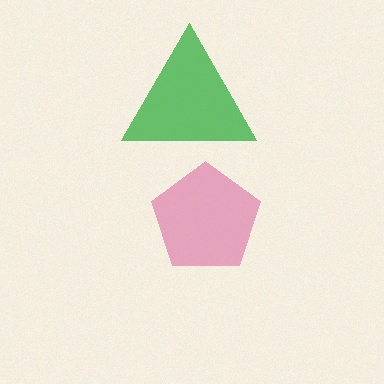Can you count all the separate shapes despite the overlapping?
Yes, there are 2 separate shapes.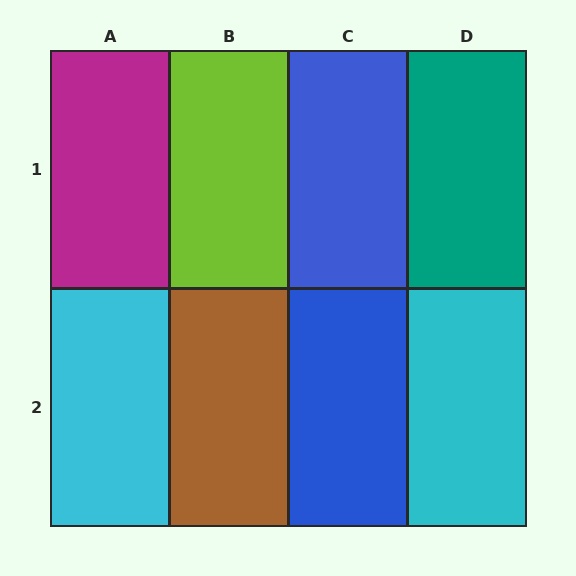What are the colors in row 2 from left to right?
Cyan, brown, blue, cyan.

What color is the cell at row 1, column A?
Magenta.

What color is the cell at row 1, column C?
Blue.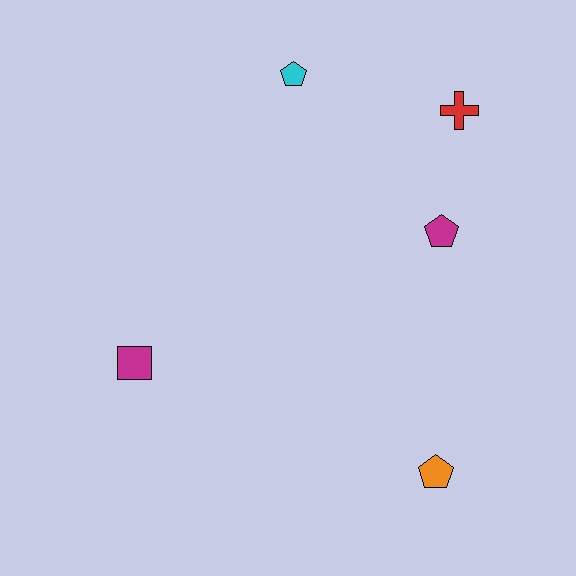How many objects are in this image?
There are 5 objects.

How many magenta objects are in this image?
There are 2 magenta objects.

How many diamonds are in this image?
There are no diamonds.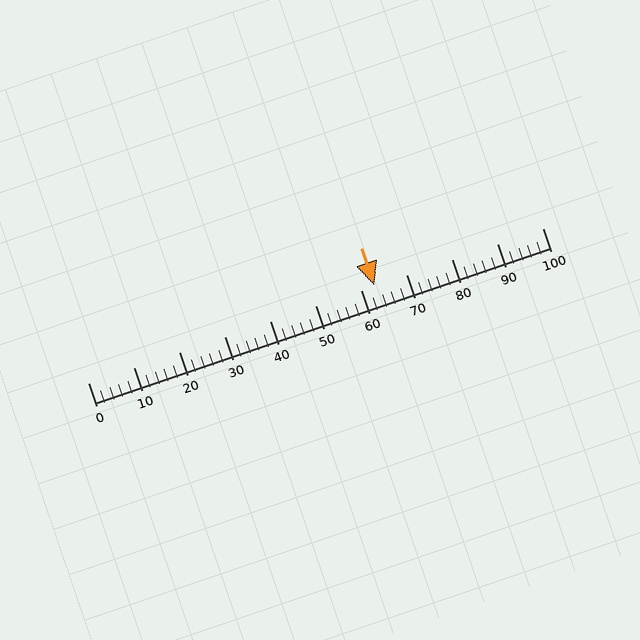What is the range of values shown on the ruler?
The ruler shows values from 0 to 100.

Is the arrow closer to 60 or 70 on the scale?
The arrow is closer to 60.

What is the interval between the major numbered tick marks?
The major tick marks are spaced 10 units apart.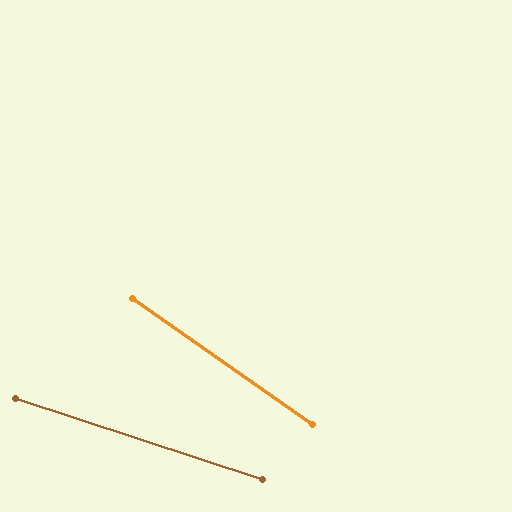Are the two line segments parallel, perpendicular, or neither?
Neither parallel nor perpendicular — they differ by about 17°.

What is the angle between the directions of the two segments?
Approximately 17 degrees.